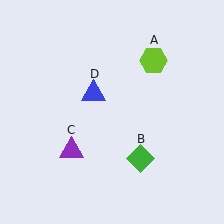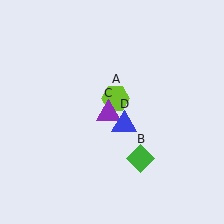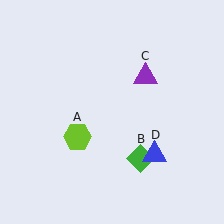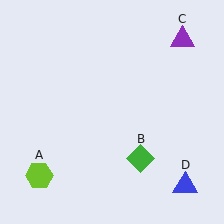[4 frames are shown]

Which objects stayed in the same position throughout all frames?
Green diamond (object B) remained stationary.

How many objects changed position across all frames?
3 objects changed position: lime hexagon (object A), purple triangle (object C), blue triangle (object D).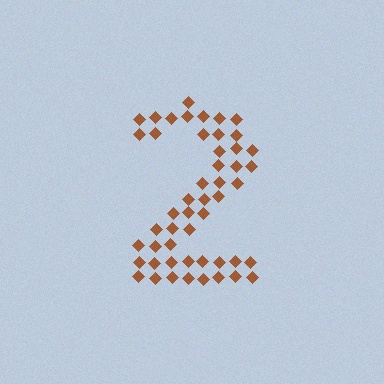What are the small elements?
The small elements are diamonds.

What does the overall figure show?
The overall figure shows the digit 2.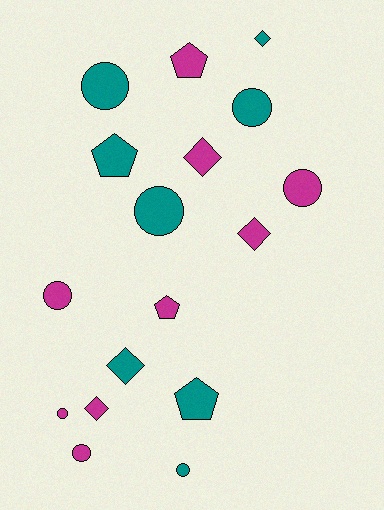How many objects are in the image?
There are 17 objects.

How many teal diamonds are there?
There are 2 teal diamonds.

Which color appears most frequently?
Magenta, with 9 objects.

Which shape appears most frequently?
Circle, with 8 objects.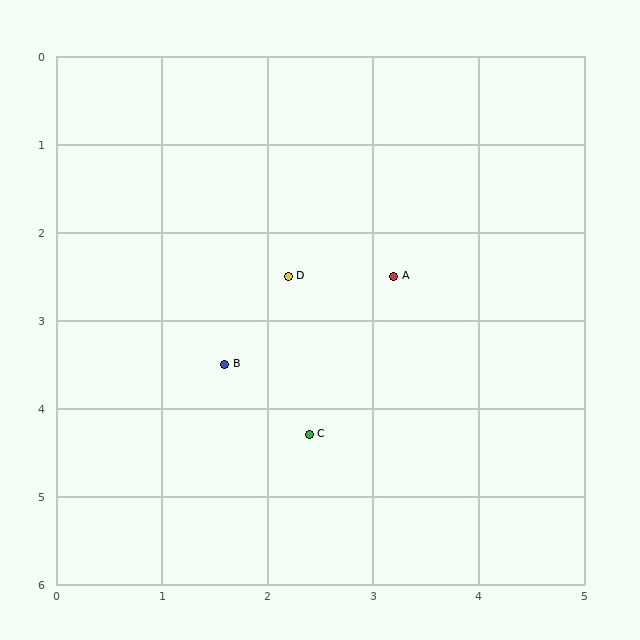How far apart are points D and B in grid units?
Points D and B are about 1.2 grid units apart.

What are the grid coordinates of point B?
Point B is at approximately (1.6, 3.5).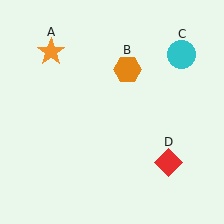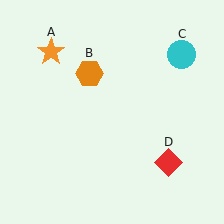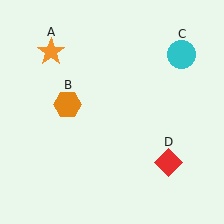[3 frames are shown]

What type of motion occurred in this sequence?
The orange hexagon (object B) rotated counterclockwise around the center of the scene.